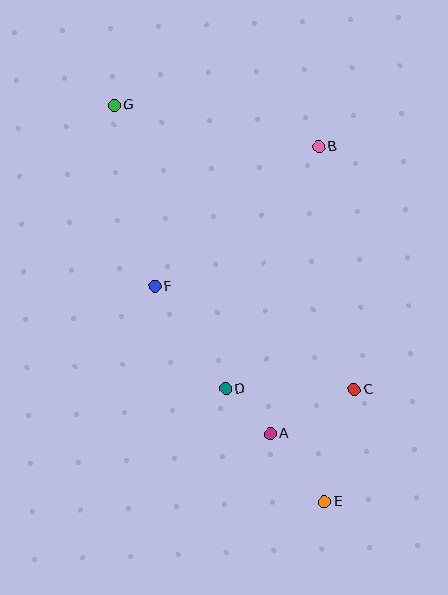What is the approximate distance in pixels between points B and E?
The distance between B and E is approximately 355 pixels.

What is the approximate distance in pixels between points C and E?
The distance between C and E is approximately 116 pixels.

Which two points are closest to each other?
Points A and D are closest to each other.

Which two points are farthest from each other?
Points E and G are farthest from each other.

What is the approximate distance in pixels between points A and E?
The distance between A and E is approximately 87 pixels.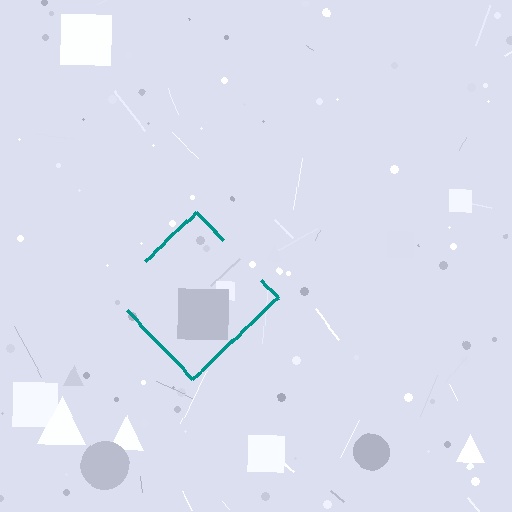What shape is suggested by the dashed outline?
The dashed outline suggests a diamond.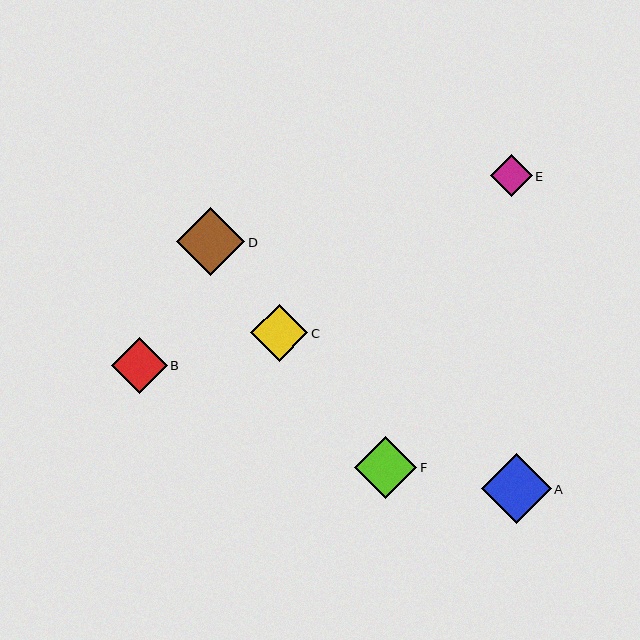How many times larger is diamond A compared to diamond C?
Diamond A is approximately 1.2 times the size of diamond C.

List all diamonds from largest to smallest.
From largest to smallest: A, D, F, C, B, E.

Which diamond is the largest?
Diamond A is the largest with a size of approximately 70 pixels.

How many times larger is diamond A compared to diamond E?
Diamond A is approximately 1.7 times the size of diamond E.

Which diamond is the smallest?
Diamond E is the smallest with a size of approximately 42 pixels.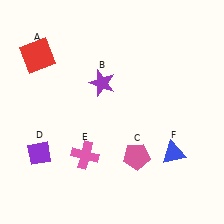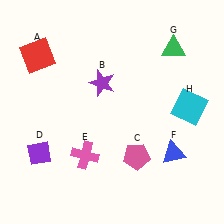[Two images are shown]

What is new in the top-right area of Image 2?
A green triangle (G) was added in the top-right area of Image 2.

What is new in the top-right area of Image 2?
A cyan square (H) was added in the top-right area of Image 2.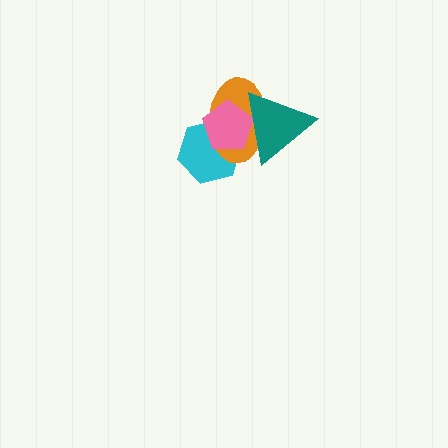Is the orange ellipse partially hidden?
Yes, it is partially covered by another shape.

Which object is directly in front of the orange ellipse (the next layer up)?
The pink pentagon is directly in front of the orange ellipse.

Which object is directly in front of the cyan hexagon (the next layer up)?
The orange ellipse is directly in front of the cyan hexagon.